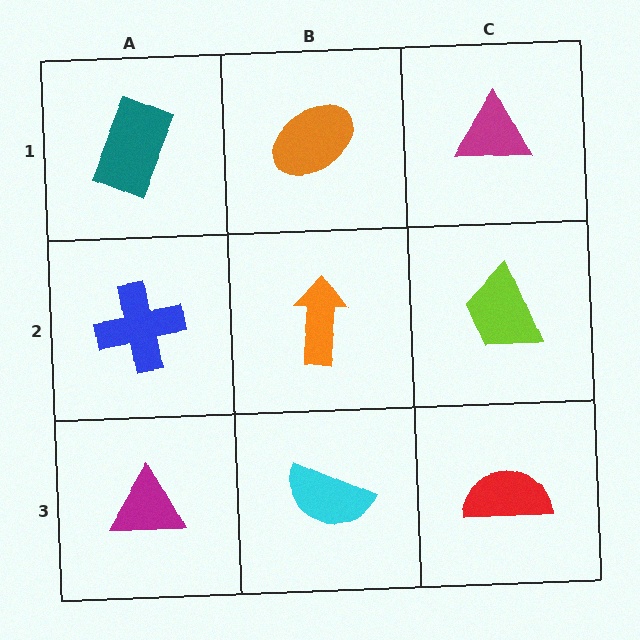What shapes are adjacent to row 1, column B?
An orange arrow (row 2, column B), a teal rectangle (row 1, column A), a magenta triangle (row 1, column C).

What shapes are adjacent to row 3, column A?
A blue cross (row 2, column A), a cyan semicircle (row 3, column B).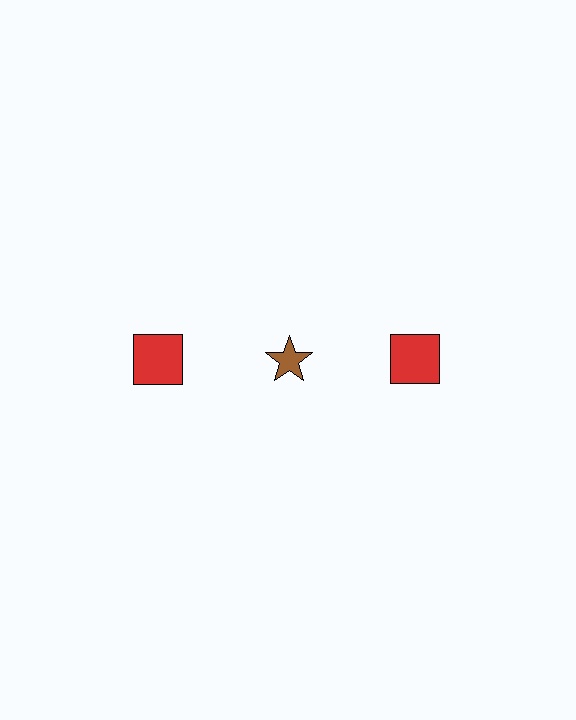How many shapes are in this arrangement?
There are 3 shapes arranged in a grid pattern.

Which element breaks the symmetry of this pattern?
The brown star in the top row, second from left column breaks the symmetry. All other shapes are red squares.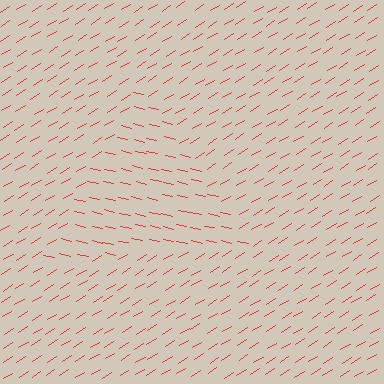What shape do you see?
I see a triangle.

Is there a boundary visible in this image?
Yes, there is a texture boundary formed by a change in line orientation.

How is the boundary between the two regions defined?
The boundary is defined purely by a change in line orientation (approximately 45 degrees difference). All lines are the same color and thickness.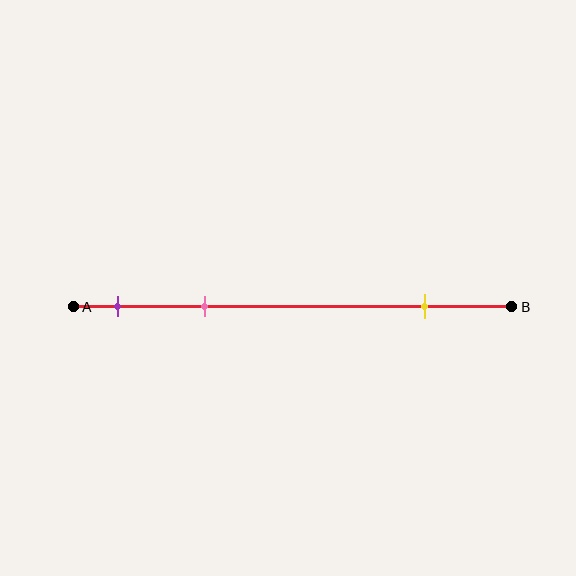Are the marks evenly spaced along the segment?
No, the marks are not evenly spaced.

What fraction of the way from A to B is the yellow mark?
The yellow mark is approximately 80% (0.8) of the way from A to B.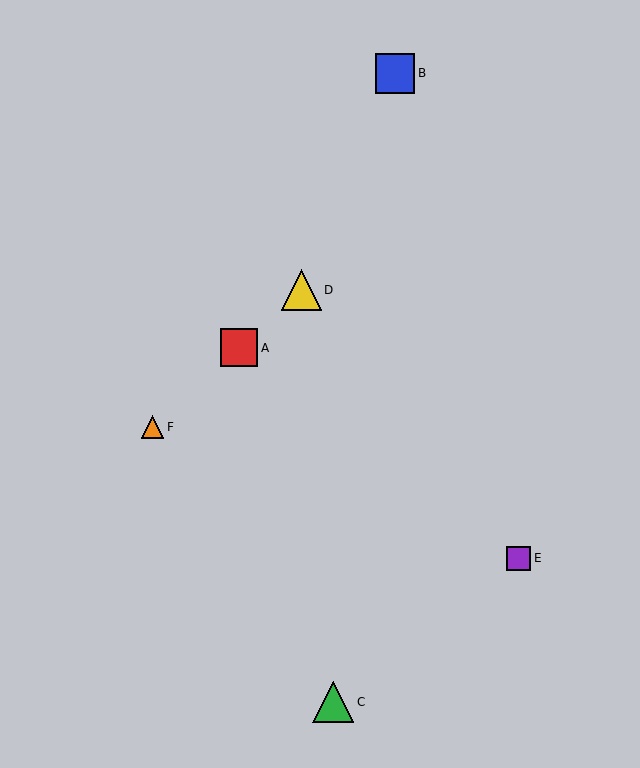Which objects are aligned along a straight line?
Objects A, D, F are aligned along a straight line.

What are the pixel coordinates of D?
Object D is at (301, 290).